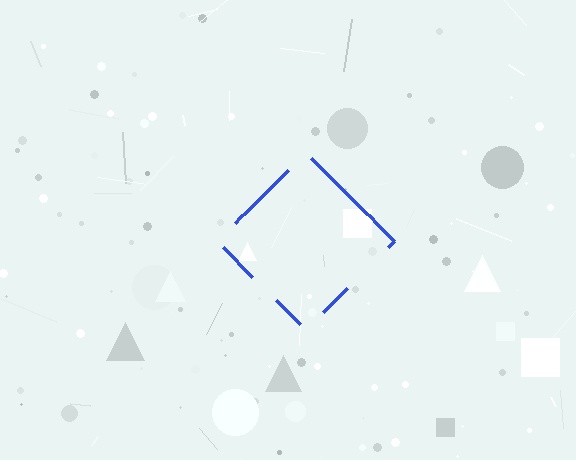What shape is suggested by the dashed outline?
The dashed outline suggests a diamond.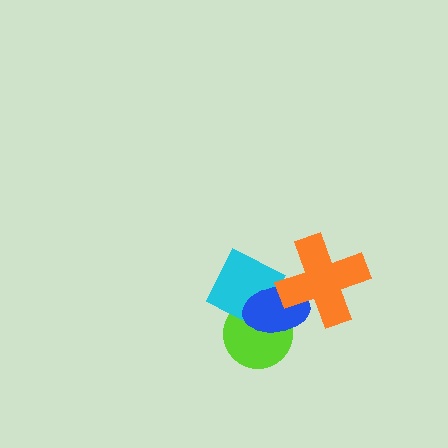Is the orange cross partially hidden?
No, no other shape covers it.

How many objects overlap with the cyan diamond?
3 objects overlap with the cyan diamond.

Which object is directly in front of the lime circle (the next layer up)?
The cyan diamond is directly in front of the lime circle.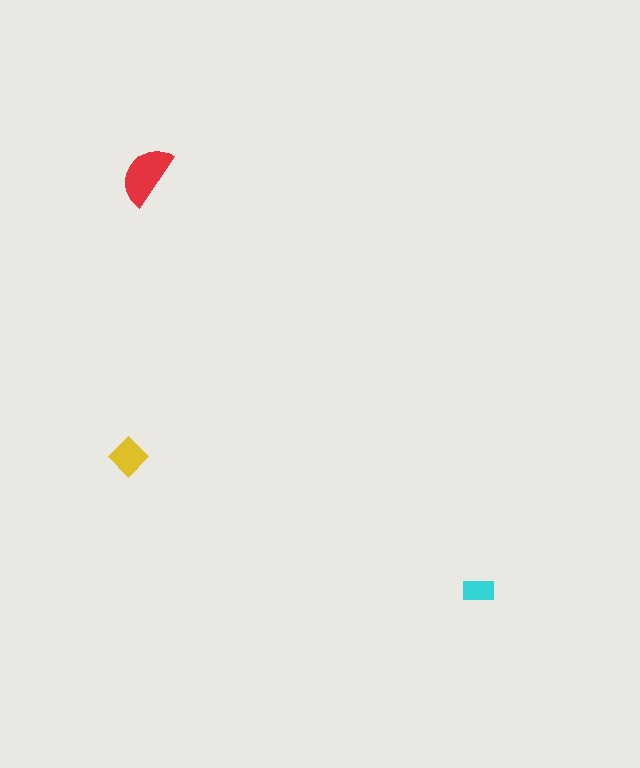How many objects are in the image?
There are 3 objects in the image.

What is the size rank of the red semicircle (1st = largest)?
1st.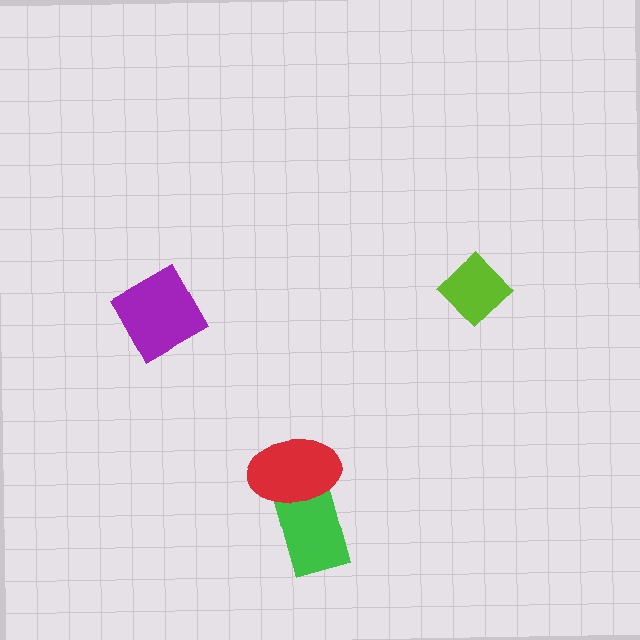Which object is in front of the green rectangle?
The red ellipse is in front of the green rectangle.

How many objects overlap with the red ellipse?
1 object overlaps with the red ellipse.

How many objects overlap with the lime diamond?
0 objects overlap with the lime diamond.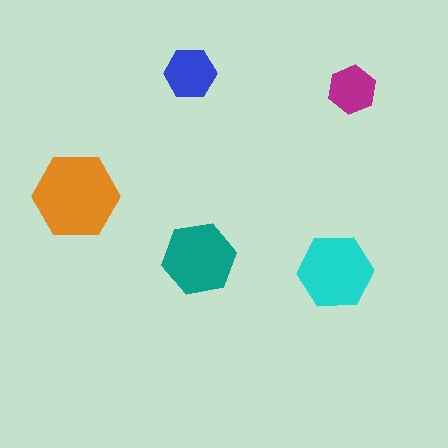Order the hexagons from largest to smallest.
the orange one, the cyan one, the teal one, the blue one, the magenta one.